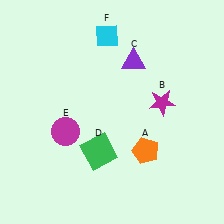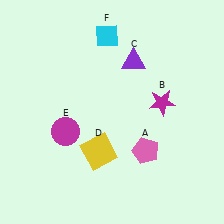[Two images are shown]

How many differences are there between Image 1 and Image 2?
There are 2 differences between the two images.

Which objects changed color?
A changed from orange to pink. D changed from green to yellow.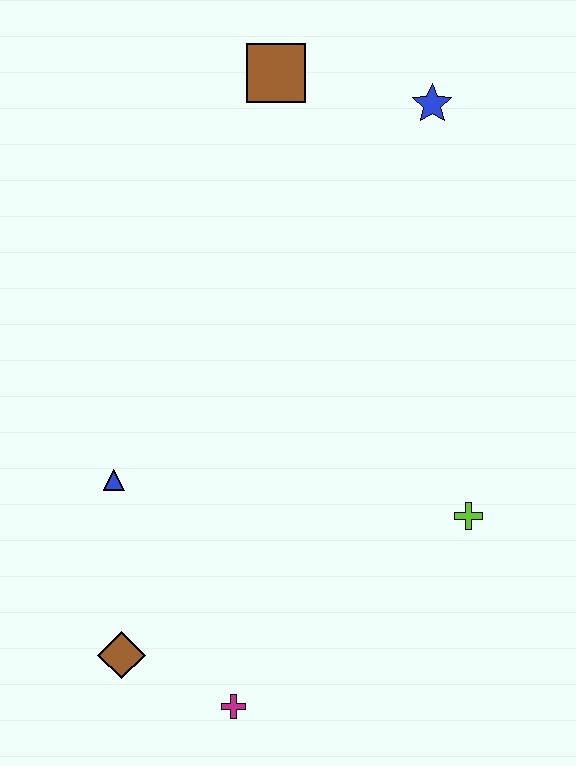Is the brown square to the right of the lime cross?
No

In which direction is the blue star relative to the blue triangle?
The blue star is above the blue triangle.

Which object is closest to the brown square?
The blue star is closest to the brown square.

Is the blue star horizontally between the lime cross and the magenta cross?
Yes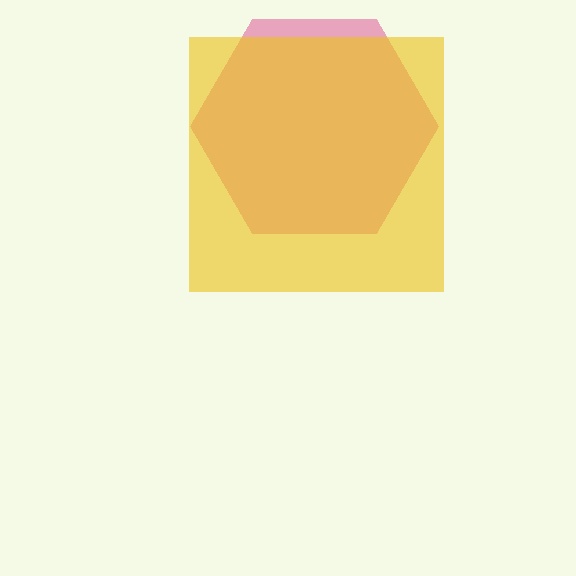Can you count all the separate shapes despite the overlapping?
Yes, there are 2 separate shapes.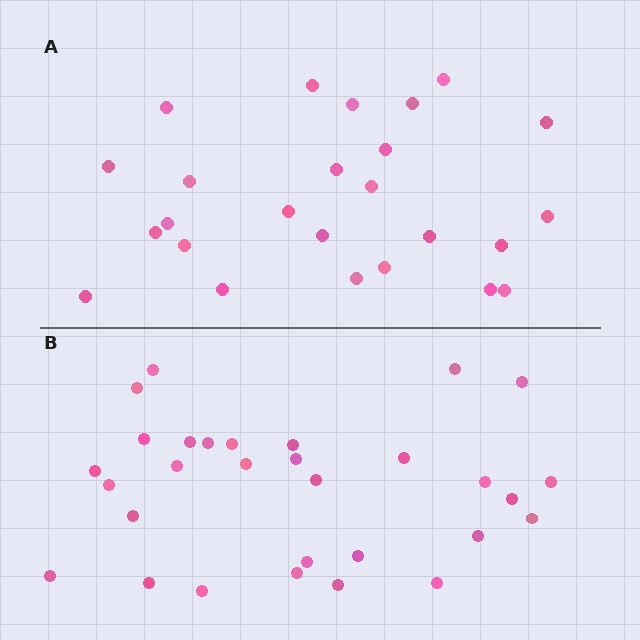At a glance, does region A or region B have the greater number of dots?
Region B (the bottom region) has more dots.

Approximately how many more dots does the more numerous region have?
Region B has about 5 more dots than region A.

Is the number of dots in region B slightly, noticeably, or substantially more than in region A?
Region B has only slightly more — the two regions are fairly close. The ratio is roughly 1.2 to 1.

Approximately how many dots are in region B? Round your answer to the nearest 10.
About 30 dots.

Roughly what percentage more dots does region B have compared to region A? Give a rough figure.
About 20% more.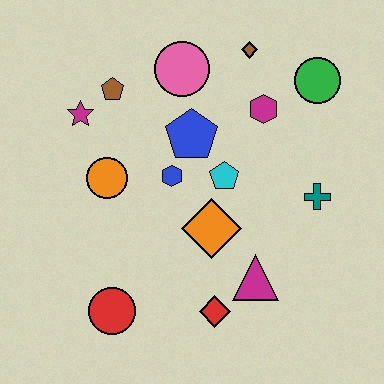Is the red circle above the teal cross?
No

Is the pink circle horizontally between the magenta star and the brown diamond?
Yes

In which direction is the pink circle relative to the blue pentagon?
The pink circle is above the blue pentagon.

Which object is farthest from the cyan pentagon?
The red circle is farthest from the cyan pentagon.